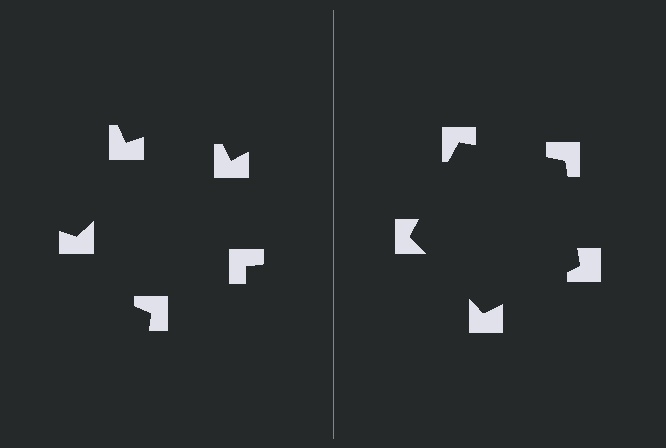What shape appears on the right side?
An illusory pentagon.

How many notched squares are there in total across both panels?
10 — 5 on each side.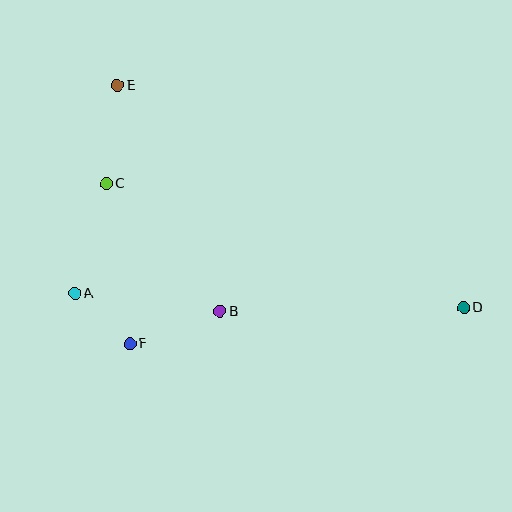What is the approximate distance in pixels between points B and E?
The distance between B and E is approximately 248 pixels.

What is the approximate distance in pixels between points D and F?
The distance between D and F is approximately 336 pixels.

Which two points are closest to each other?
Points A and F are closest to each other.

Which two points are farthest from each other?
Points D and E are farthest from each other.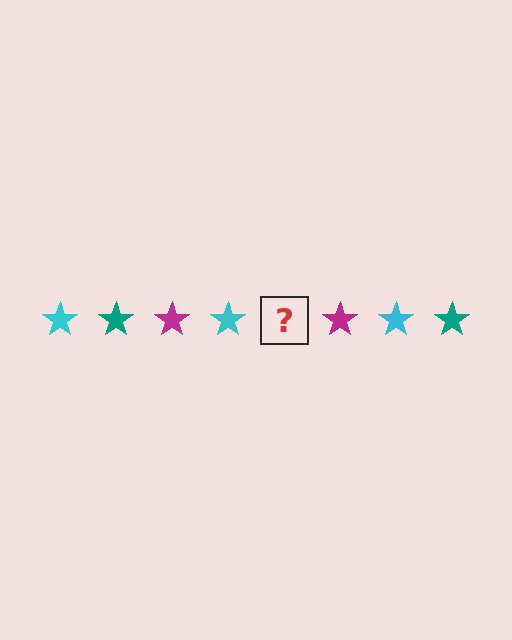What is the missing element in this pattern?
The missing element is a teal star.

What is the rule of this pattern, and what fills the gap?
The rule is that the pattern cycles through cyan, teal, magenta stars. The gap should be filled with a teal star.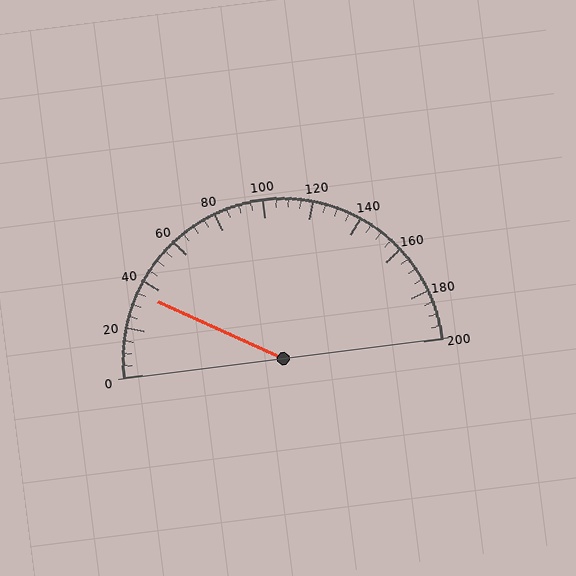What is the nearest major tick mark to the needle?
The nearest major tick mark is 40.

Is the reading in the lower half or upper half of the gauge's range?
The reading is in the lower half of the range (0 to 200).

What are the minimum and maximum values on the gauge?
The gauge ranges from 0 to 200.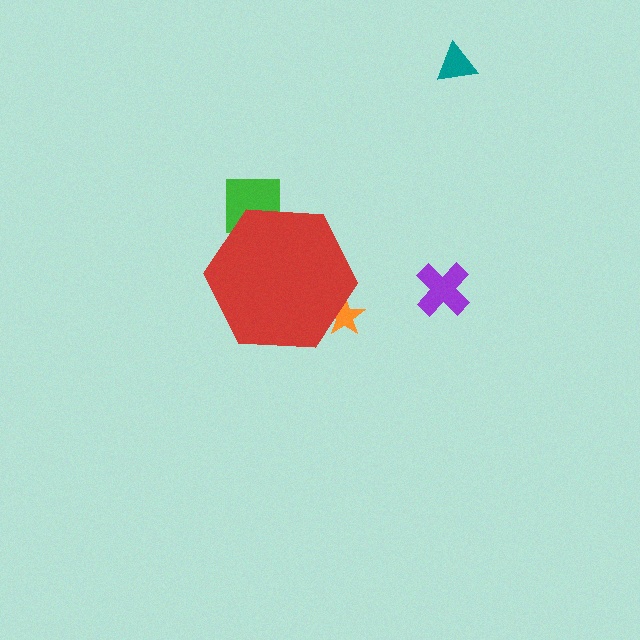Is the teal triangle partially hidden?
No, the teal triangle is fully visible.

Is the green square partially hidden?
Yes, the green square is partially hidden behind the red hexagon.